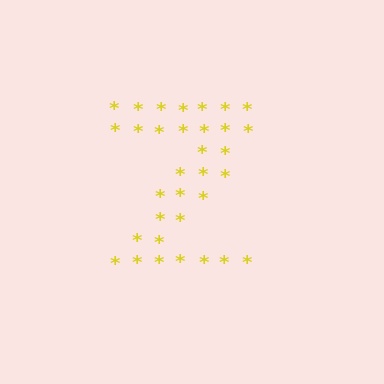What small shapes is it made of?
It is made of small asterisks.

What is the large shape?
The large shape is the letter Z.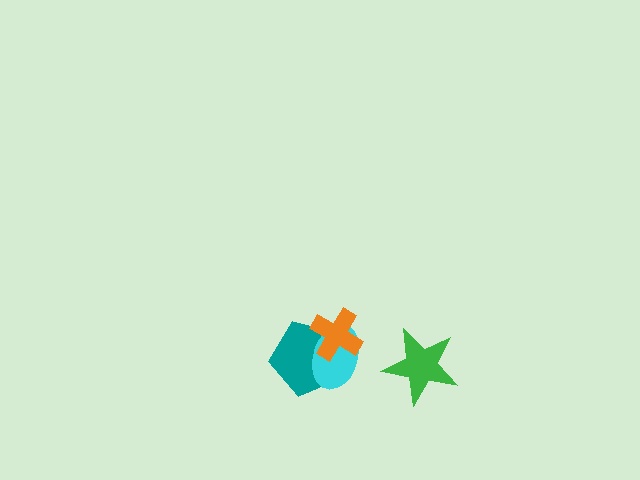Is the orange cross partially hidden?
No, no other shape covers it.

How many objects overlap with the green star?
0 objects overlap with the green star.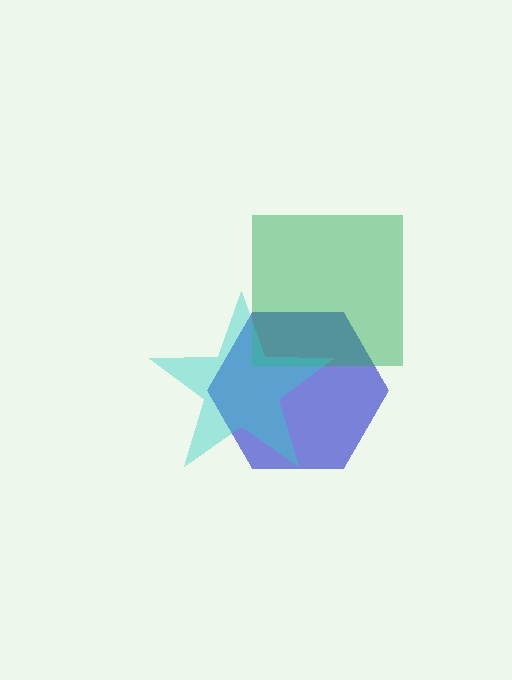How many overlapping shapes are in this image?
There are 3 overlapping shapes in the image.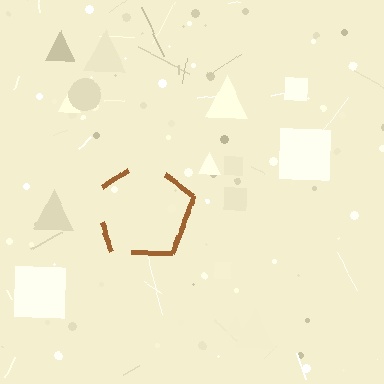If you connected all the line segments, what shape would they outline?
They would outline a pentagon.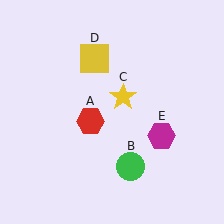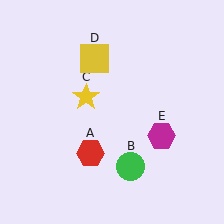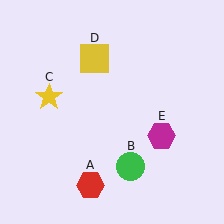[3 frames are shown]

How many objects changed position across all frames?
2 objects changed position: red hexagon (object A), yellow star (object C).